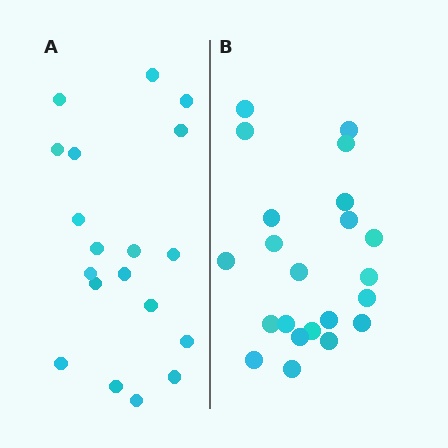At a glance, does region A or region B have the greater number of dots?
Region B (the right region) has more dots.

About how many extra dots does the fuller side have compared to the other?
Region B has just a few more — roughly 2 or 3 more dots than region A.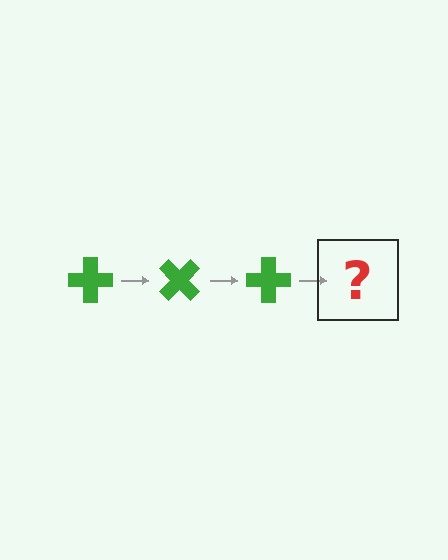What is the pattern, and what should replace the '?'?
The pattern is that the cross rotates 45 degrees each step. The '?' should be a green cross rotated 135 degrees.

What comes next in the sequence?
The next element should be a green cross rotated 135 degrees.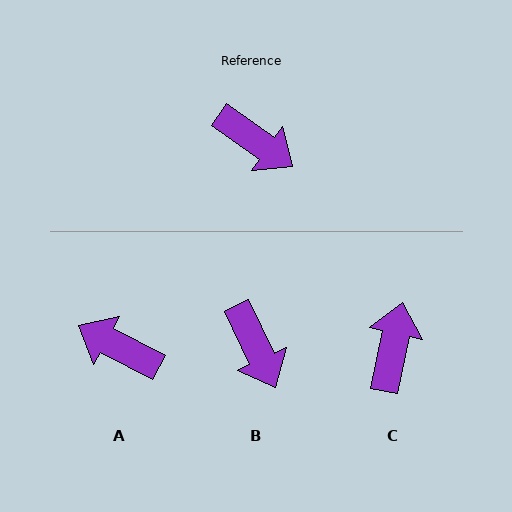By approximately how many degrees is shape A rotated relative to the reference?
Approximately 173 degrees clockwise.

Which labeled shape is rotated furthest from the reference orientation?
A, about 173 degrees away.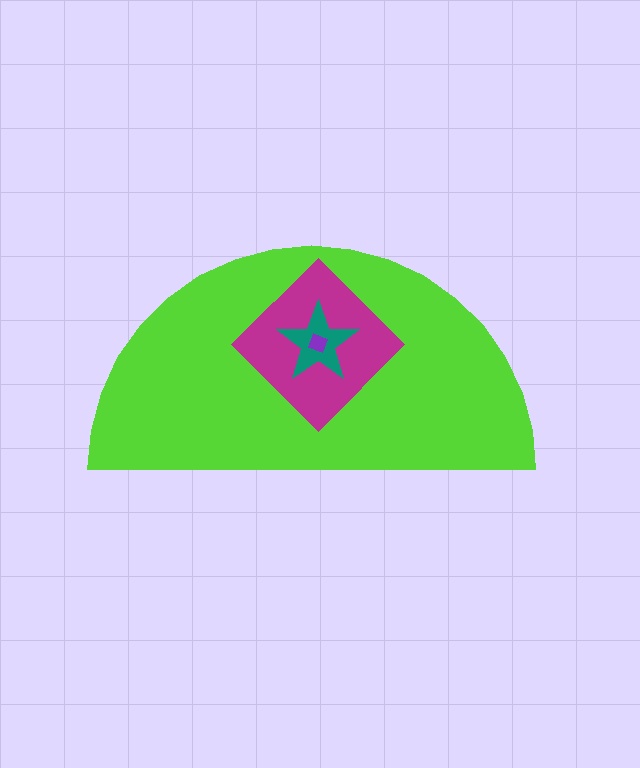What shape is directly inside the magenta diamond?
The teal star.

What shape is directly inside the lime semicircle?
The magenta diamond.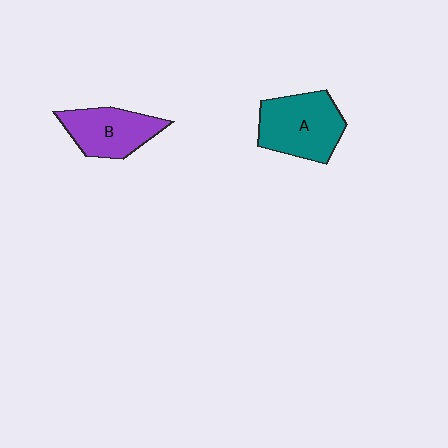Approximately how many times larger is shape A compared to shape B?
Approximately 1.2 times.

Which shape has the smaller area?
Shape B (purple).